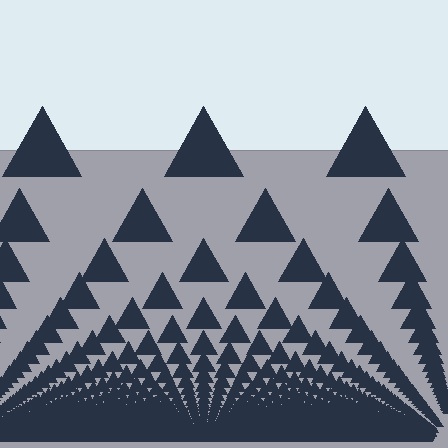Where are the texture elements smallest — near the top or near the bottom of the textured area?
Near the bottom.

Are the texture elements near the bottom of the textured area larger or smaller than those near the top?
Smaller. The gradient is inverted — elements near the bottom are smaller and denser.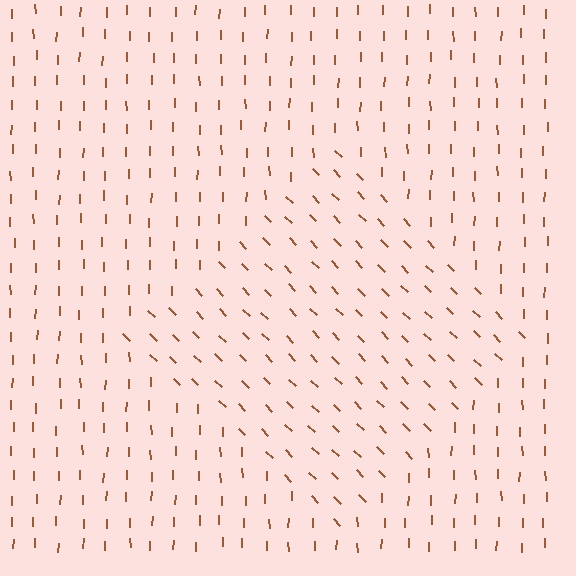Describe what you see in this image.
The image is filled with small brown line segments. A diamond region in the image has lines oriented differently from the surrounding lines, creating a visible texture boundary.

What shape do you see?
I see a diamond.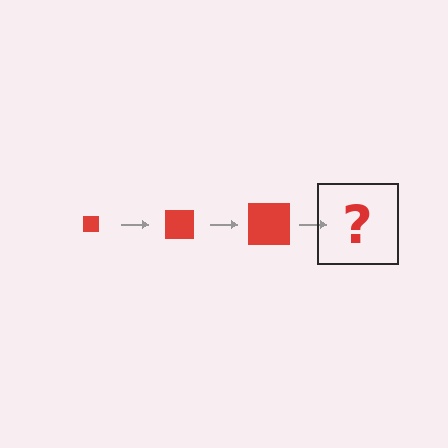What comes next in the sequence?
The next element should be a red square, larger than the previous one.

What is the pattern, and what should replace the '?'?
The pattern is that the square gets progressively larger each step. The '?' should be a red square, larger than the previous one.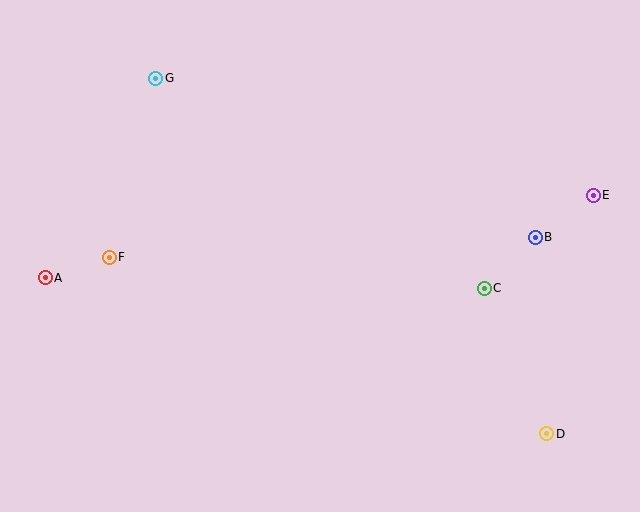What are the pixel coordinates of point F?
Point F is at (109, 257).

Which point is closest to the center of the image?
Point C at (484, 288) is closest to the center.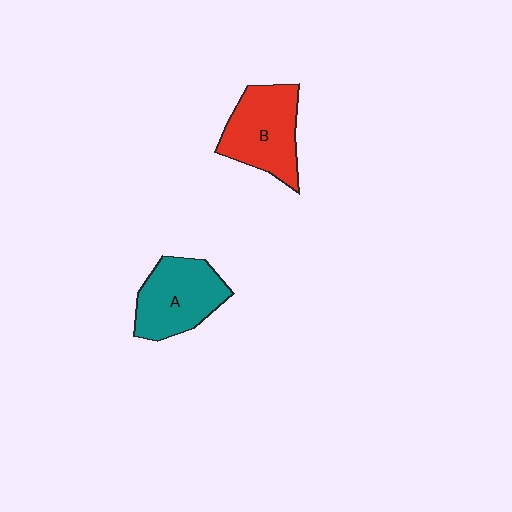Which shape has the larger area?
Shape B (red).